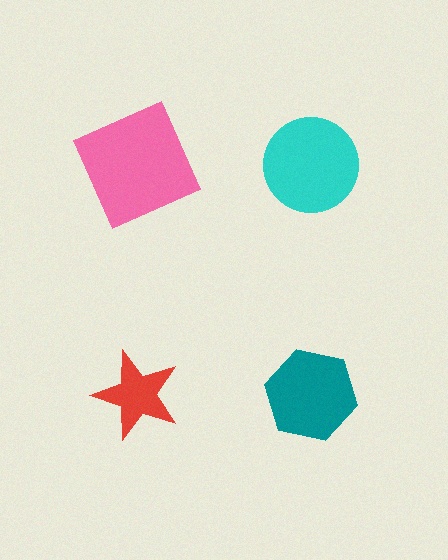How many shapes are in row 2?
2 shapes.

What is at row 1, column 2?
A cyan circle.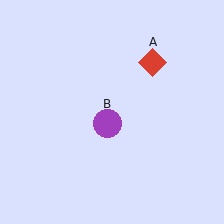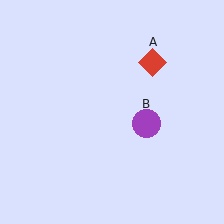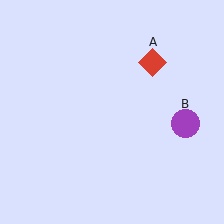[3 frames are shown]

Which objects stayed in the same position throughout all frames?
Red diamond (object A) remained stationary.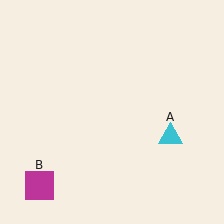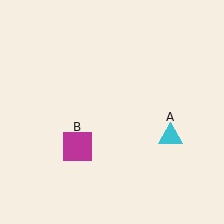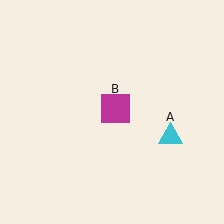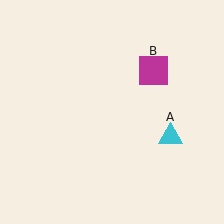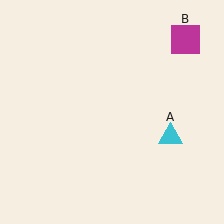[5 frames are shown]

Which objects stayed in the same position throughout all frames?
Cyan triangle (object A) remained stationary.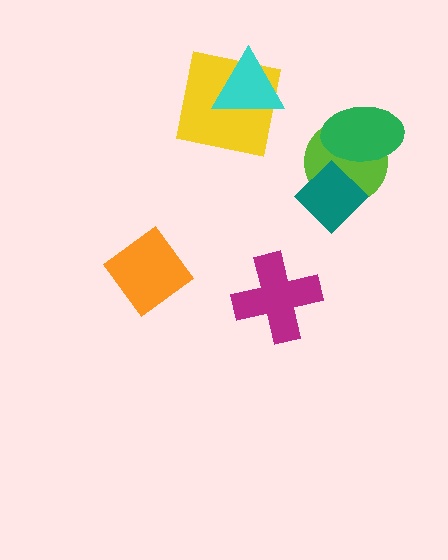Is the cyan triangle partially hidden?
No, no other shape covers it.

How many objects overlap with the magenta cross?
0 objects overlap with the magenta cross.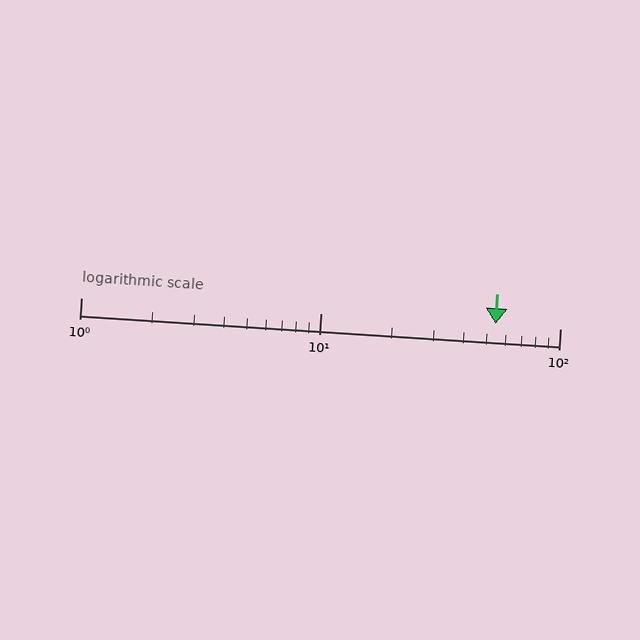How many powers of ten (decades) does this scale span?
The scale spans 2 decades, from 1 to 100.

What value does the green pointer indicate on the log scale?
The pointer indicates approximately 54.